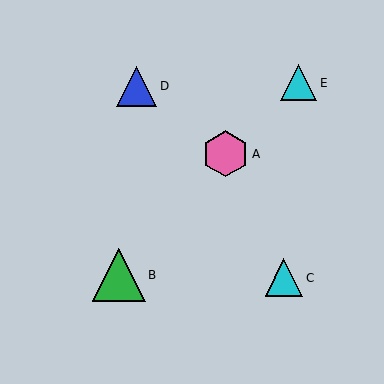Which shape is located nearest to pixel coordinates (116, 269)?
The green triangle (labeled B) at (119, 275) is nearest to that location.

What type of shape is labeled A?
Shape A is a pink hexagon.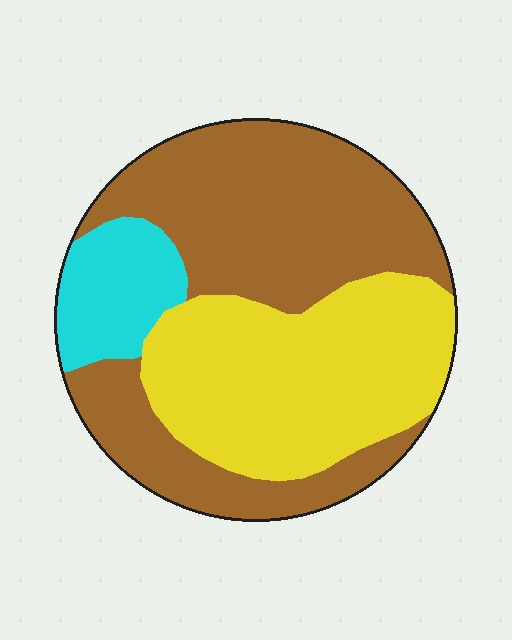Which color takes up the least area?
Cyan, at roughly 10%.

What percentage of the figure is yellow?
Yellow covers around 40% of the figure.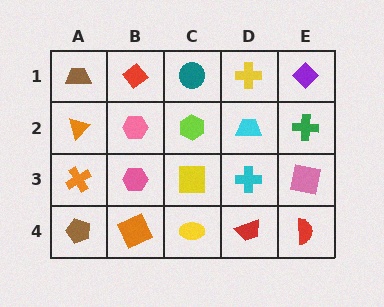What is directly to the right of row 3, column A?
A pink hexagon.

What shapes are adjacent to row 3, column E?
A green cross (row 2, column E), a red semicircle (row 4, column E), a cyan cross (row 3, column D).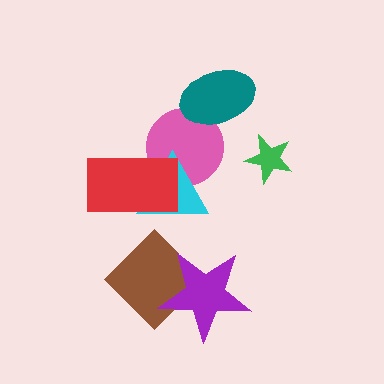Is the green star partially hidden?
No, no other shape covers it.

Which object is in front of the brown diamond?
The purple star is in front of the brown diamond.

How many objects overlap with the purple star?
1 object overlaps with the purple star.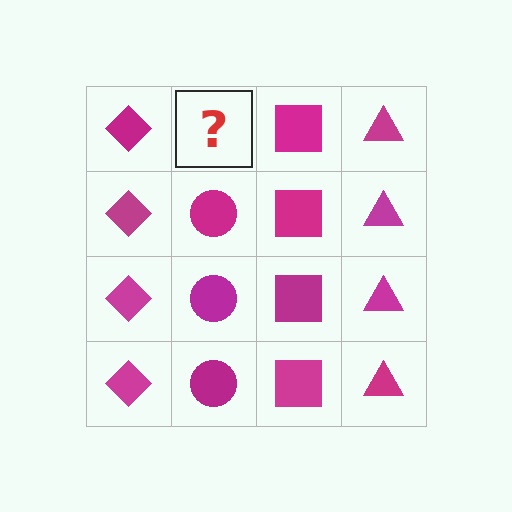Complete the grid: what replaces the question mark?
The question mark should be replaced with a magenta circle.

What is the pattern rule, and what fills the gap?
The rule is that each column has a consistent shape. The gap should be filled with a magenta circle.